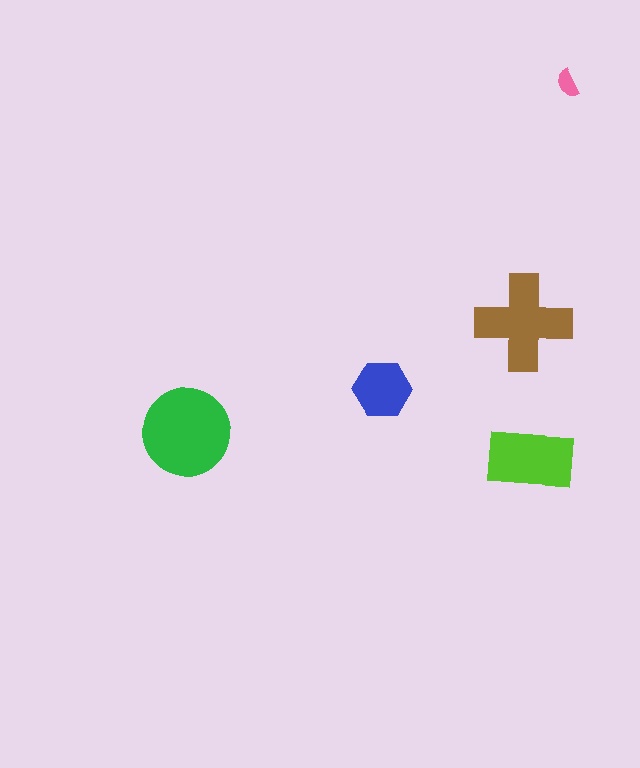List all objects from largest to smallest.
The green circle, the brown cross, the lime rectangle, the blue hexagon, the pink semicircle.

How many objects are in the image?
There are 5 objects in the image.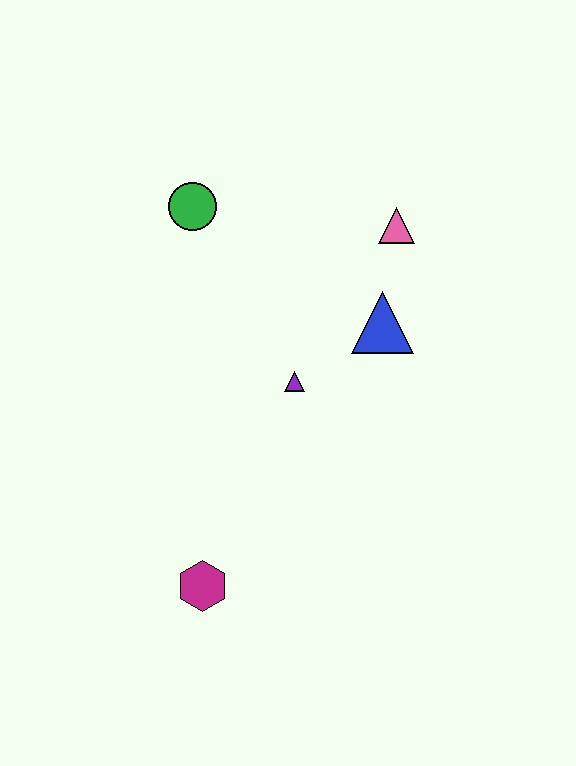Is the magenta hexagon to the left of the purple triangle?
Yes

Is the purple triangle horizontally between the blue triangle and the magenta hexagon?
Yes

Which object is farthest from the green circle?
The magenta hexagon is farthest from the green circle.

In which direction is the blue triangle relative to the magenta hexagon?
The blue triangle is above the magenta hexagon.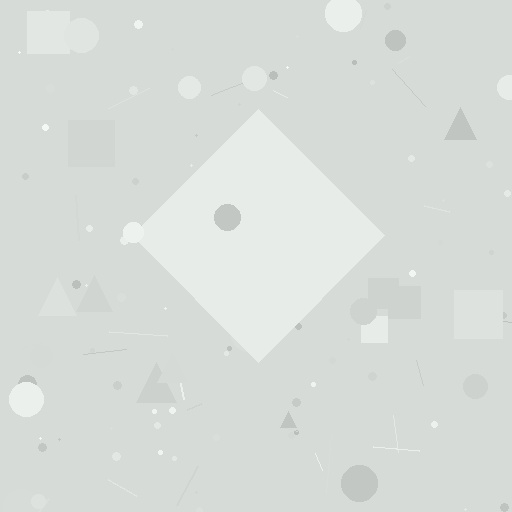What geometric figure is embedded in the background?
A diamond is embedded in the background.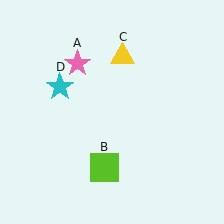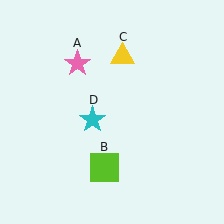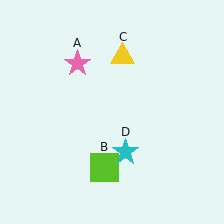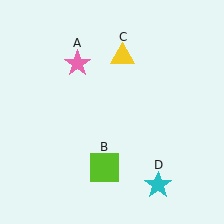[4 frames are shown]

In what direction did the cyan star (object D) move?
The cyan star (object D) moved down and to the right.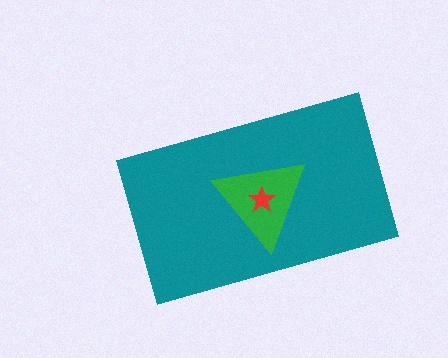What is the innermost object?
The red star.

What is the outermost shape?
The teal rectangle.